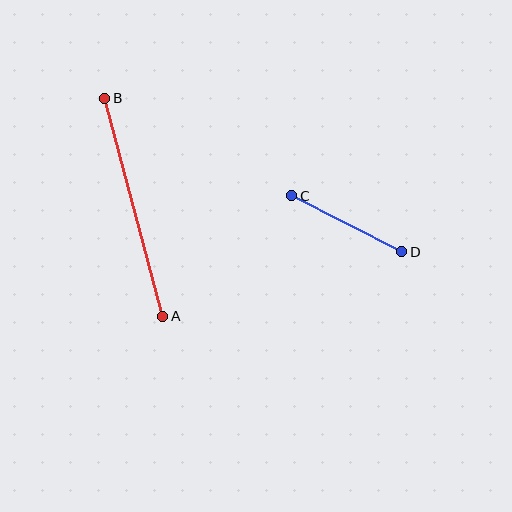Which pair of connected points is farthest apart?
Points A and B are farthest apart.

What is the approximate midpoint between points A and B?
The midpoint is at approximately (134, 207) pixels.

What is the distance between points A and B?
The distance is approximately 226 pixels.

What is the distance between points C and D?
The distance is approximately 124 pixels.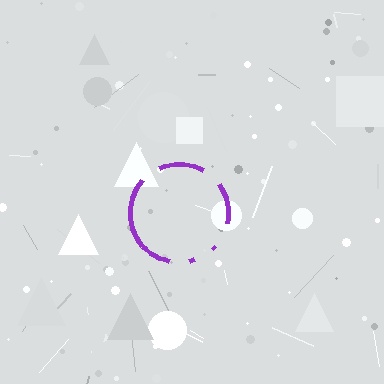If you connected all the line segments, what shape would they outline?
They would outline a circle.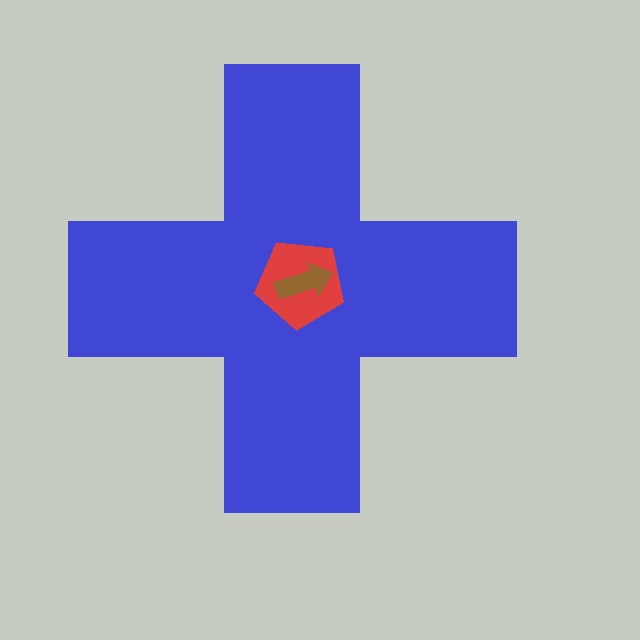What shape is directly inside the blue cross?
The red pentagon.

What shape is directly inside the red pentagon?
The brown arrow.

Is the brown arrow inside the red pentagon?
Yes.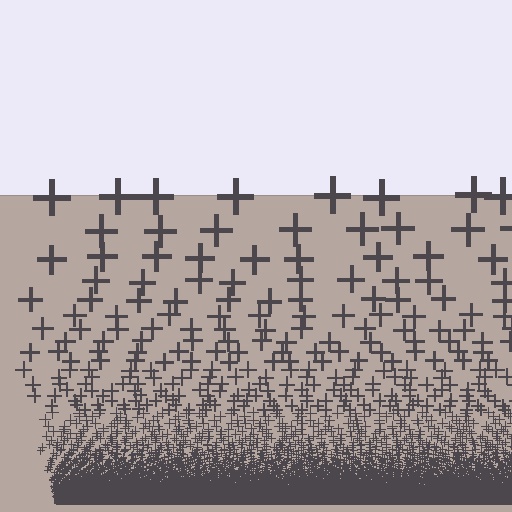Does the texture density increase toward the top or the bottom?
Density increases toward the bottom.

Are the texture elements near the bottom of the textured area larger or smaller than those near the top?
Smaller. The gradient is inverted — elements near the bottom are smaller and denser.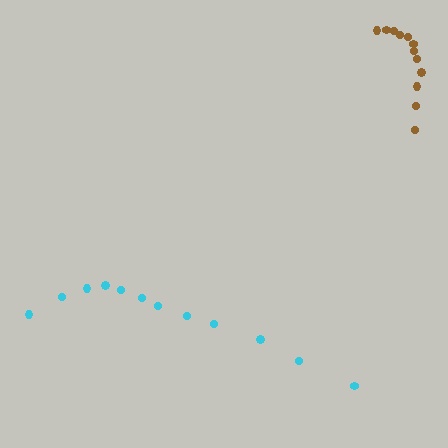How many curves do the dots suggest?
There are 2 distinct paths.